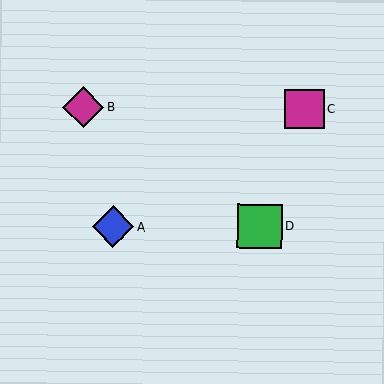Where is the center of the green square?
The center of the green square is at (260, 226).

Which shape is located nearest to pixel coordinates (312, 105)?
The magenta square (labeled C) at (304, 109) is nearest to that location.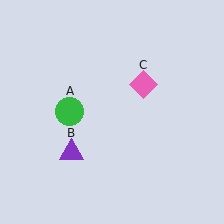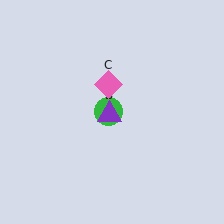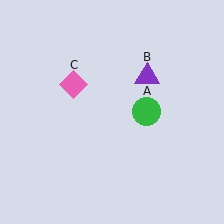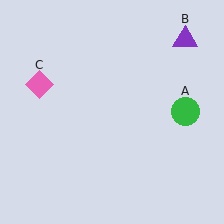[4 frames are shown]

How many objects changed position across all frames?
3 objects changed position: green circle (object A), purple triangle (object B), pink diamond (object C).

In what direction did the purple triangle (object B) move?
The purple triangle (object B) moved up and to the right.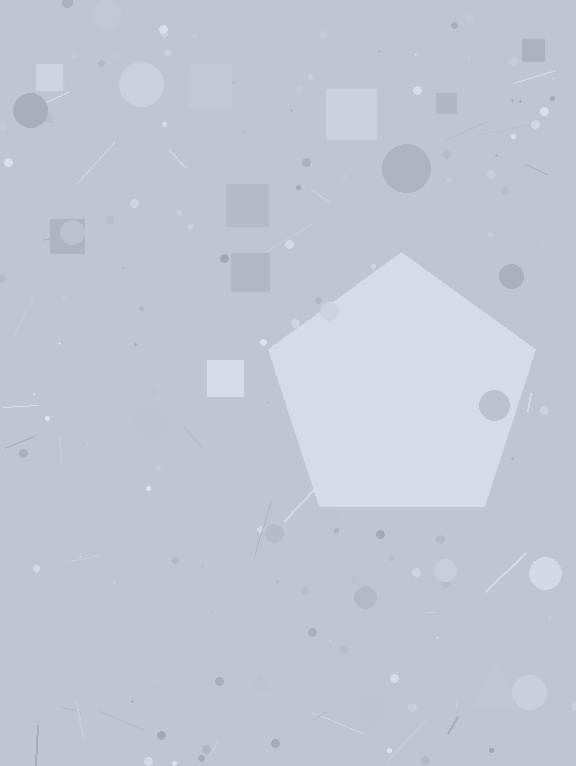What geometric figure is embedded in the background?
A pentagon is embedded in the background.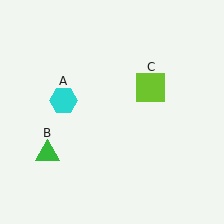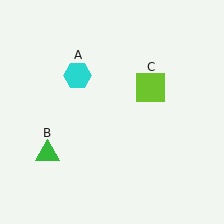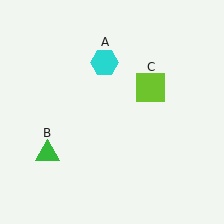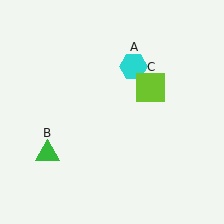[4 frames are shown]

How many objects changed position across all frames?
1 object changed position: cyan hexagon (object A).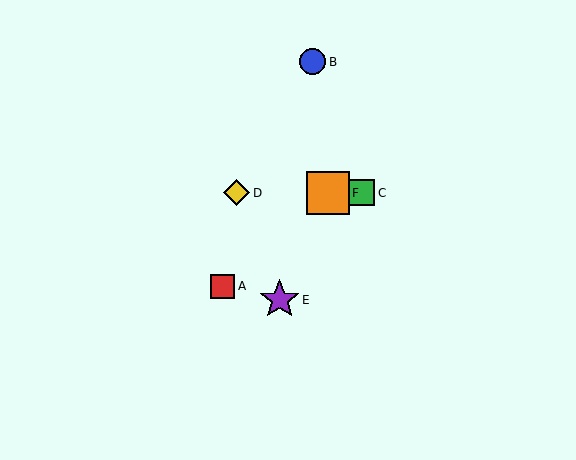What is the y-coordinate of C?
Object C is at y≈193.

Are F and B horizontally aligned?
No, F is at y≈193 and B is at y≈62.